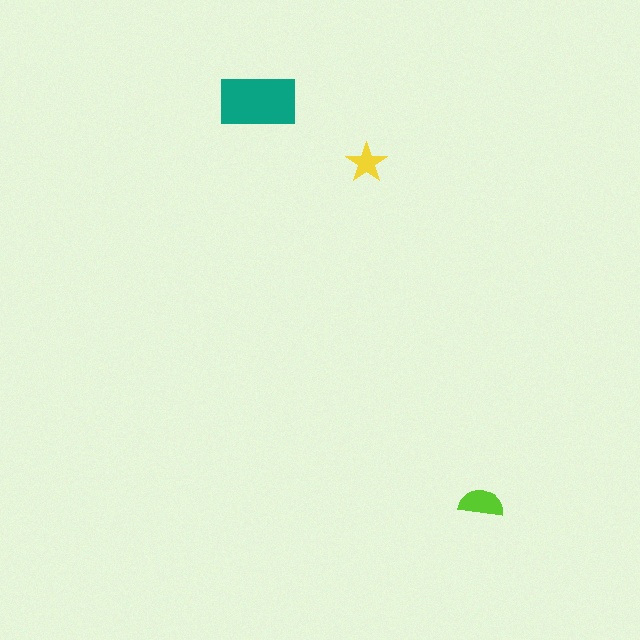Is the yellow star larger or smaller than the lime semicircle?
Smaller.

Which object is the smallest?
The yellow star.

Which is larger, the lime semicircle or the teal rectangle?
The teal rectangle.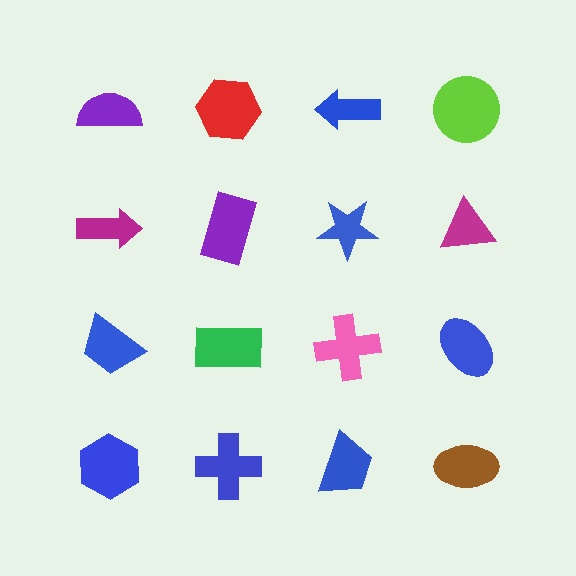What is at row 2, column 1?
A magenta arrow.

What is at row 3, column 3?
A pink cross.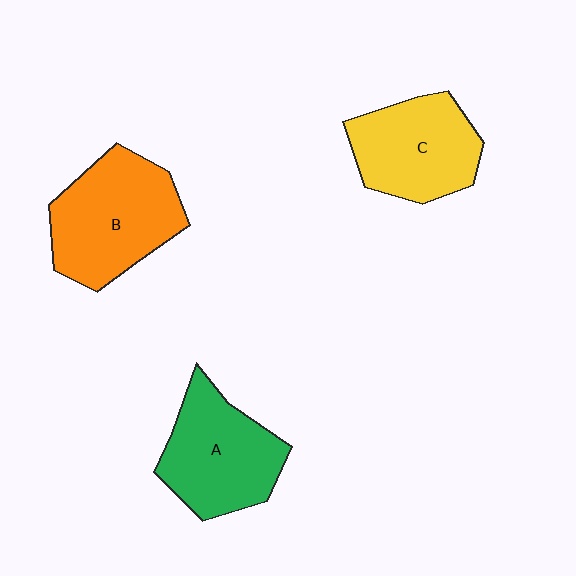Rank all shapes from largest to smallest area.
From largest to smallest: B (orange), A (green), C (yellow).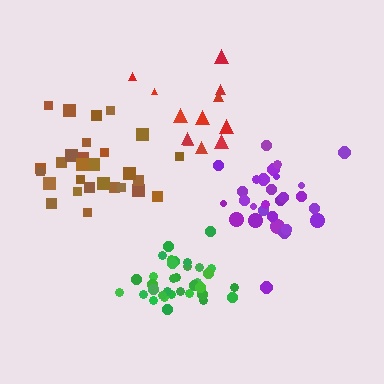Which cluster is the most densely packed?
Green.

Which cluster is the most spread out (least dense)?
Red.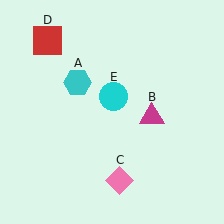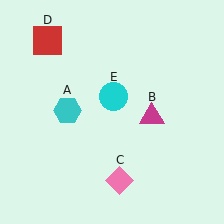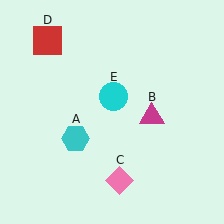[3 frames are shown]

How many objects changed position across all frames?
1 object changed position: cyan hexagon (object A).